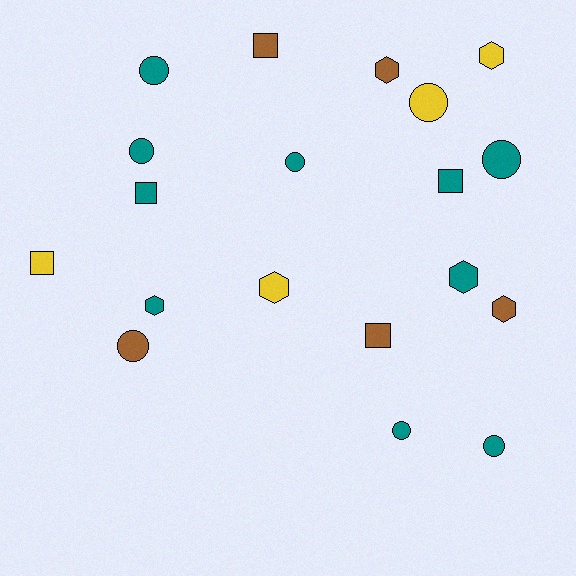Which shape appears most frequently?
Circle, with 8 objects.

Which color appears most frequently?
Teal, with 10 objects.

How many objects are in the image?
There are 19 objects.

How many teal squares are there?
There are 2 teal squares.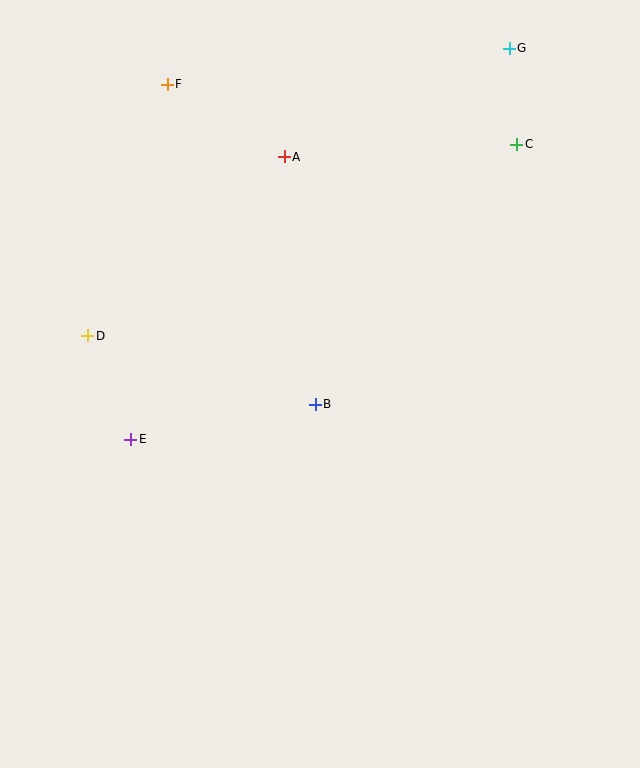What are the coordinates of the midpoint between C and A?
The midpoint between C and A is at (400, 151).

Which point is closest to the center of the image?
Point B at (315, 404) is closest to the center.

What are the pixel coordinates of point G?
Point G is at (509, 48).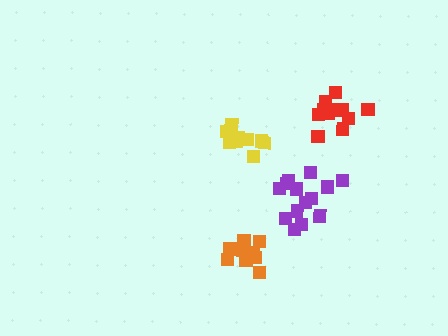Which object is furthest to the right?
The red cluster is rightmost.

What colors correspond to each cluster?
The clusters are colored: orange, purple, red, yellow.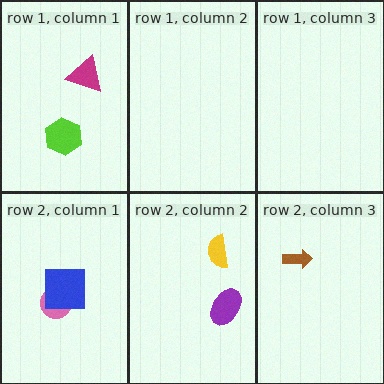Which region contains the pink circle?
The row 2, column 1 region.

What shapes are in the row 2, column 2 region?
The yellow semicircle, the purple ellipse.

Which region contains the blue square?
The row 2, column 1 region.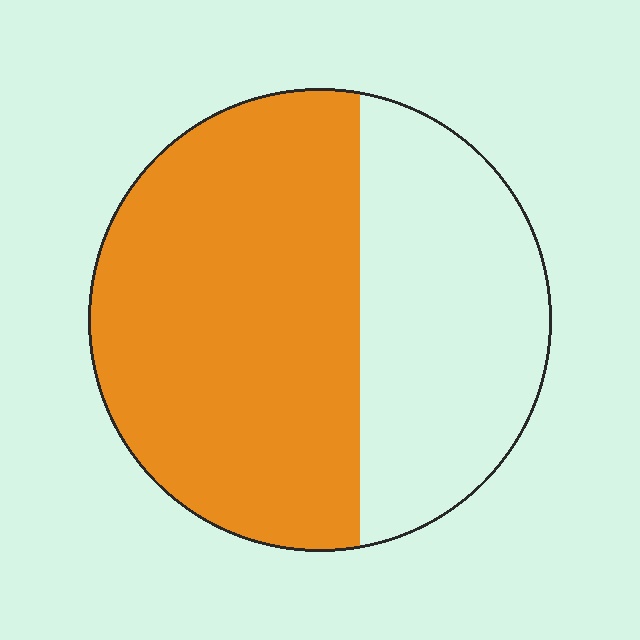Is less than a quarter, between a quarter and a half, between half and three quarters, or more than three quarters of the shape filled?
Between half and three quarters.